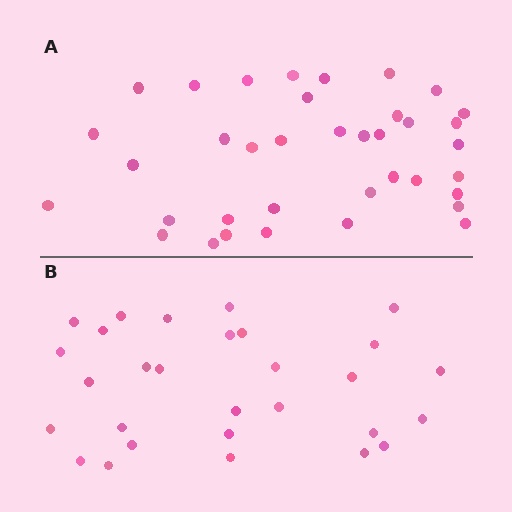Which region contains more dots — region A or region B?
Region A (the top region) has more dots.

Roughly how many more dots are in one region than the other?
Region A has roughly 8 or so more dots than region B.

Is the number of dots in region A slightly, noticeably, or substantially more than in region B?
Region A has noticeably more, but not dramatically so. The ratio is roughly 1.3 to 1.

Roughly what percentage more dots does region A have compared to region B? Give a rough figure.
About 30% more.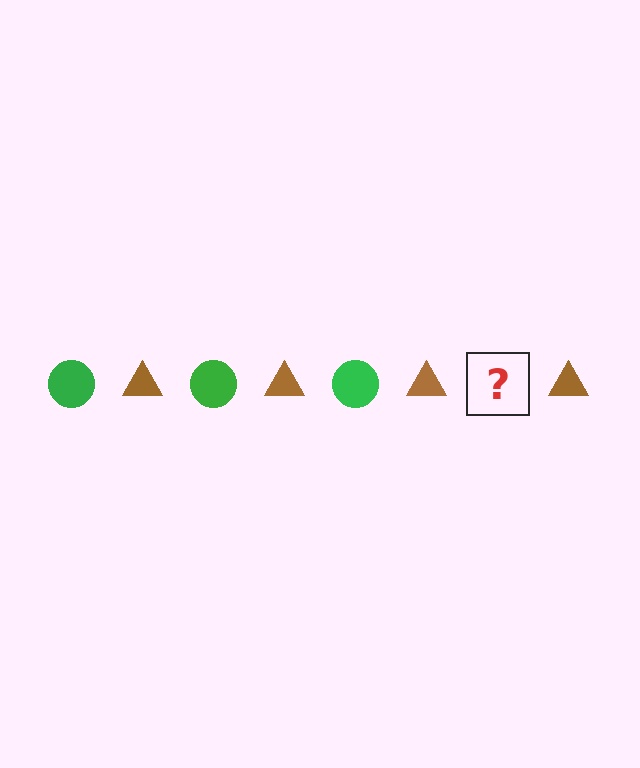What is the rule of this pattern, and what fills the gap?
The rule is that the pattern alternates between green circle and brown triangle. The gap should be filled with a green circle.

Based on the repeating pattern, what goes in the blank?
The blank should be a green circle.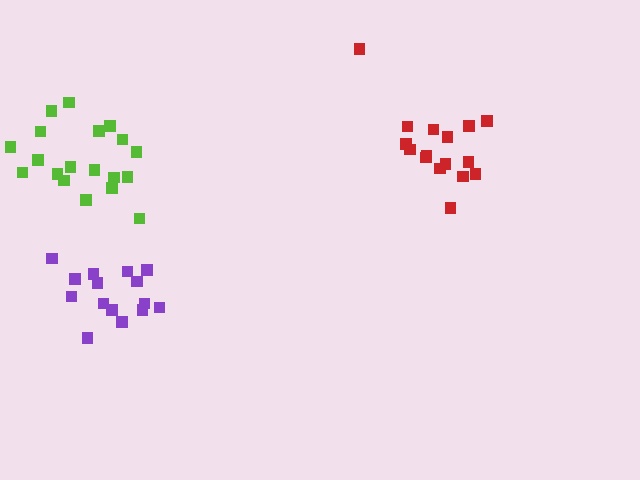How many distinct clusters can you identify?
There are 3 distinct clusters.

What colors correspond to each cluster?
The clusters are colored: red, lime, purple.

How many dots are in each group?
Group 1: 16 dots, Group 2: 19 dots, Group 3: 15 dots (50 total).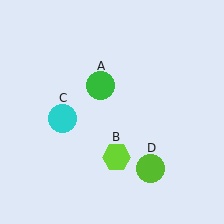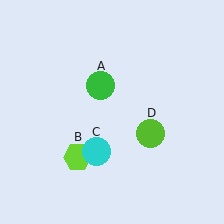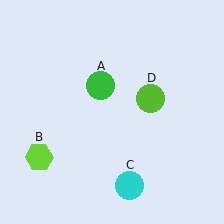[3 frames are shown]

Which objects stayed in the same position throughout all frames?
Green circle (object A) remained stationary.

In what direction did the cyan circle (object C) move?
The cyan circle (object C) moved down and to the right.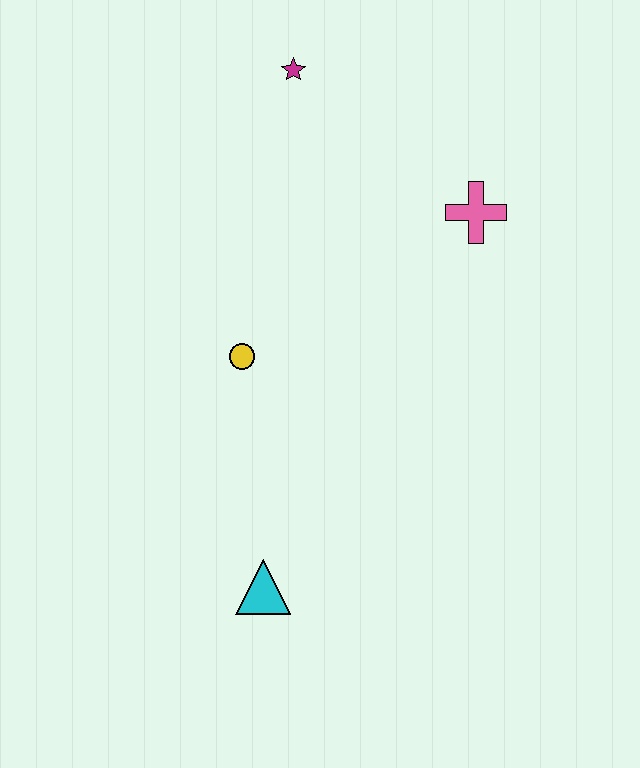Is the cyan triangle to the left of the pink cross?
Yes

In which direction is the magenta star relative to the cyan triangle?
The magenta star is above the cyan triangle.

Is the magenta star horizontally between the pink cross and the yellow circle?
Yes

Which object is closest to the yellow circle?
The cyan triangle is closest to the yellow circle.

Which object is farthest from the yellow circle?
The magenta star is farthest from the yellow circle.